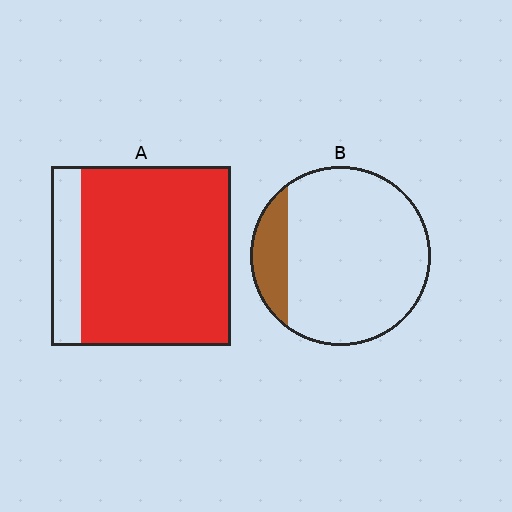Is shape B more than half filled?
No.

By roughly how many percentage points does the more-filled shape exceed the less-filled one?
By roughly 70 percentage points (A over B).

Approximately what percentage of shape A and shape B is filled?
A is approximately 85% and B is approximately 15%.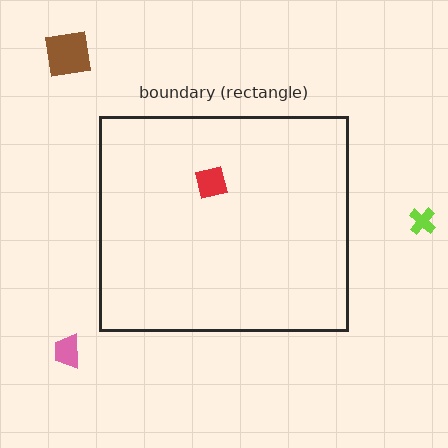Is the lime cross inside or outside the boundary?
Outside.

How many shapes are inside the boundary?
1 inside, 3 outside.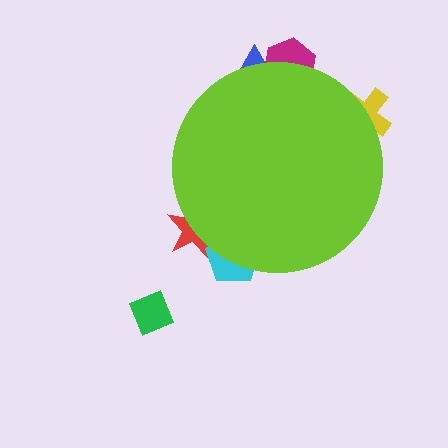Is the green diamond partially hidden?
No, the green diamond is fully visible.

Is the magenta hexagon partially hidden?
Yes, the magenta hexagon is partially hidden behind the lime circle.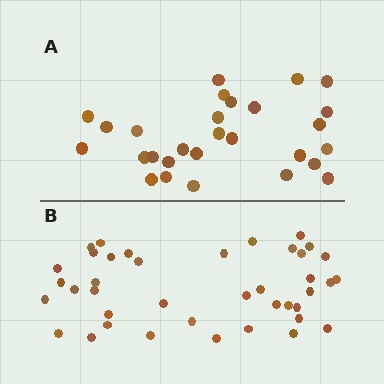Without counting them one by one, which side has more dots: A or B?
Region B (the bottom region) has more dots.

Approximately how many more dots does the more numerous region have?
Region B has roughly 12 or so more dots than region A.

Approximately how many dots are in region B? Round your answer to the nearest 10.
About 40 dots.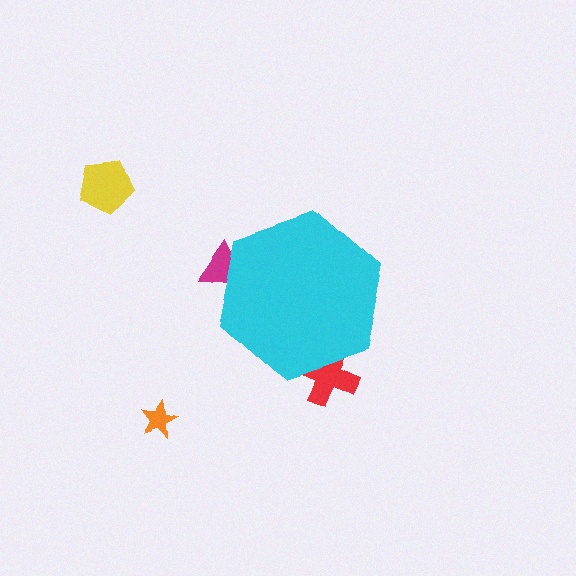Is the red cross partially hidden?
Yes, the red cross is partially hidden behind the cyan hexagon.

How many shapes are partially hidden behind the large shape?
2 shapes are partially hidden.